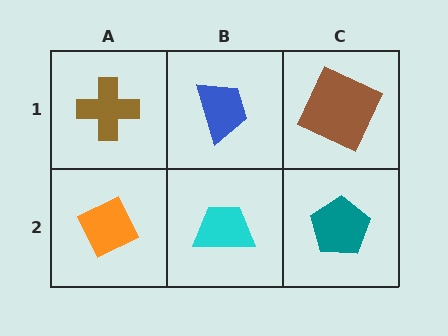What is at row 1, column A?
A brown cross.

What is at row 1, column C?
A brown square.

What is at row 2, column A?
An orange diamond.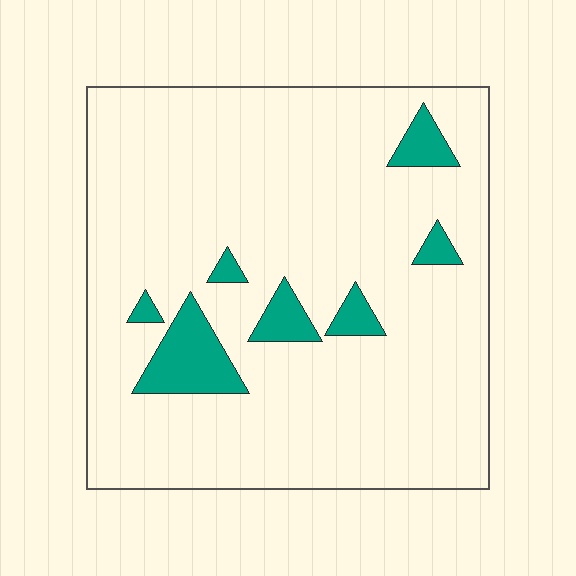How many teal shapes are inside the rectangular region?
7.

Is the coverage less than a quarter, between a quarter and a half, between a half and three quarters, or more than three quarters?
Less than a quarter.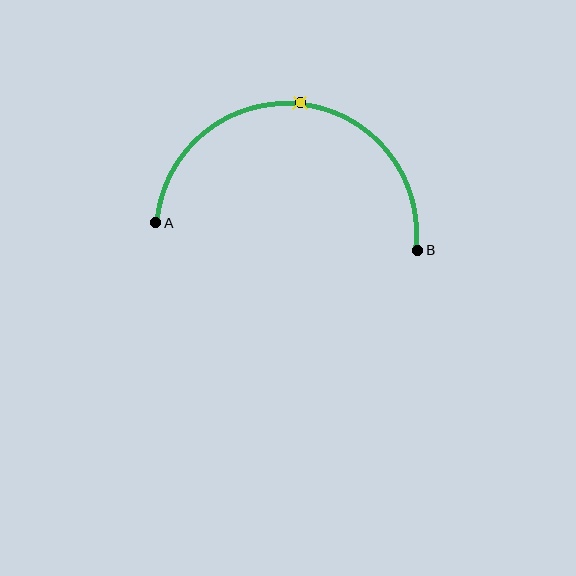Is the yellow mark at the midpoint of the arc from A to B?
Yes. The yellow mark lies on the arc at equal arc-length from both A and B — it is the arc midpoint.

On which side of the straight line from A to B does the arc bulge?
The arc bulges above the straight line connecting A and B.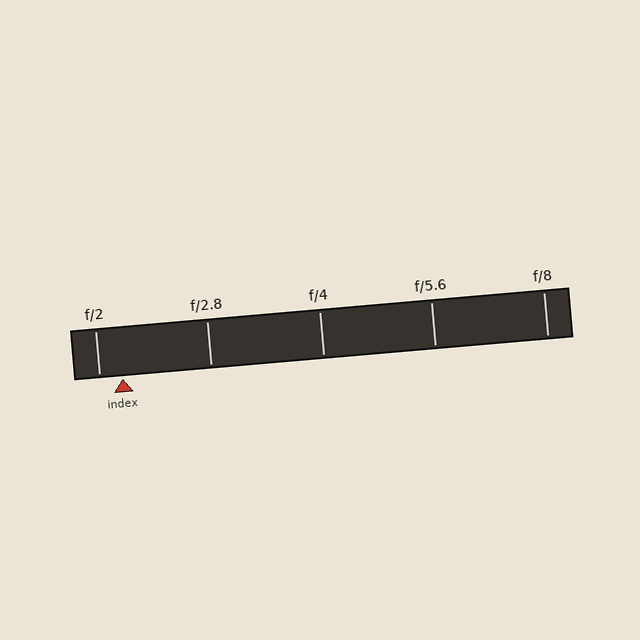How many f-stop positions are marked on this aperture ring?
There are 5 f-stop positions marked.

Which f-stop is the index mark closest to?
The index mark is closest to f/2.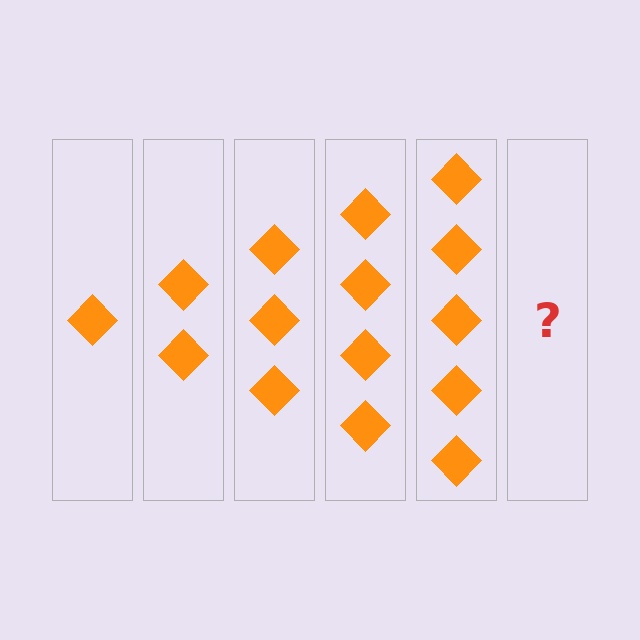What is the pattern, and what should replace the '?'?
The pattern is that each step adds one more diamond. The '?' should be 6 diamonds.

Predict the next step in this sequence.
The next step is 6 diamonds.